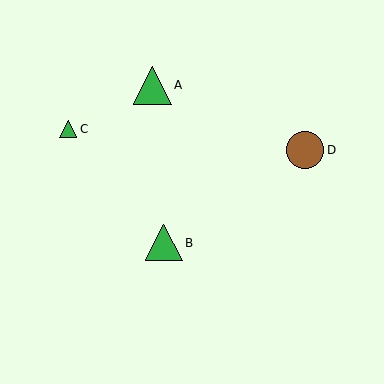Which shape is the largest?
The green triangle (labeled A) is the largest.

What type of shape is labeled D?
Shape D is a brown circle.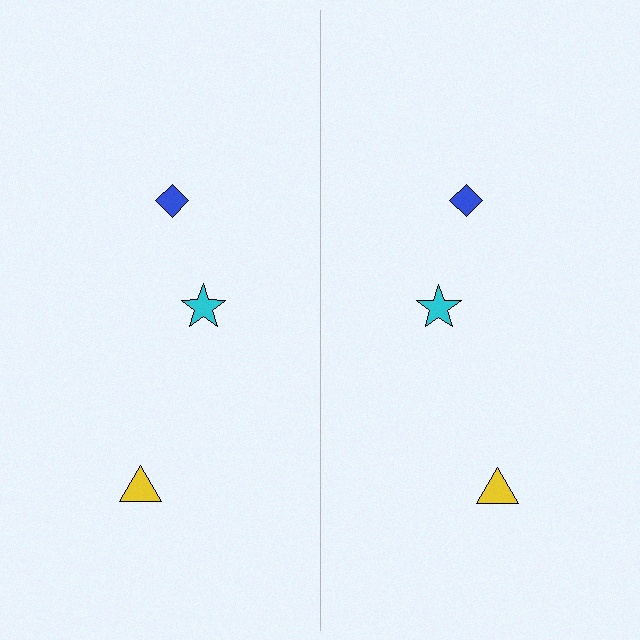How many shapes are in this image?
There are 6 shapes in this image.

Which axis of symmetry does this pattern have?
The pattern has a vertical axis of symmetry running through the center of the image.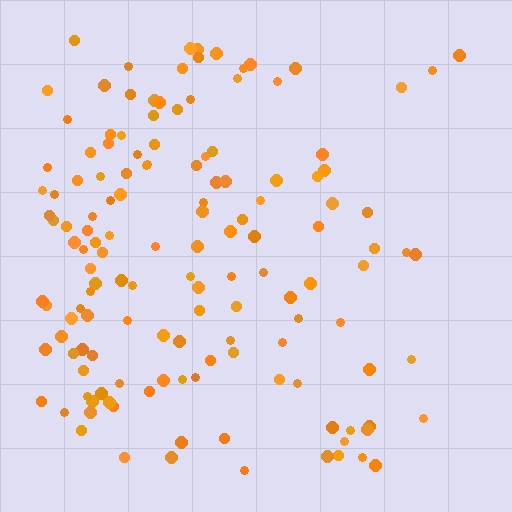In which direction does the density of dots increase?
From right to left, with the left side densest.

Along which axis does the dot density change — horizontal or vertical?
Horizontal.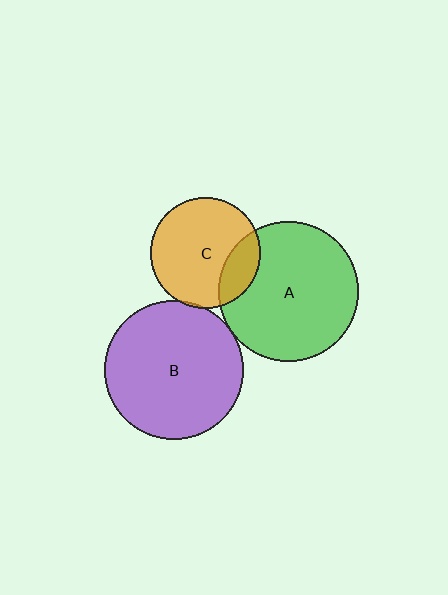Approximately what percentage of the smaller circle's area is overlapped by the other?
Approximately 5%.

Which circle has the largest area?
Circle A (green).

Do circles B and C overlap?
Yes.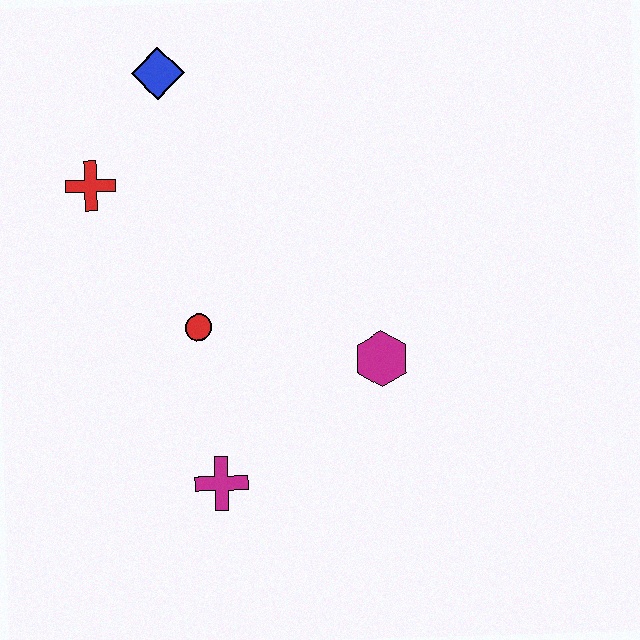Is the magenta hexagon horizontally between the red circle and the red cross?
No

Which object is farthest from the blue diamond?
The magenta cross is farthest from the blue diamond.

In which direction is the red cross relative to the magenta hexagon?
The red cross is to the left of the magenta hexagon.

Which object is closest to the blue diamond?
The red cross is closest to the blue diamond.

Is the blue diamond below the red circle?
No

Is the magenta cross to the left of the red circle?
No